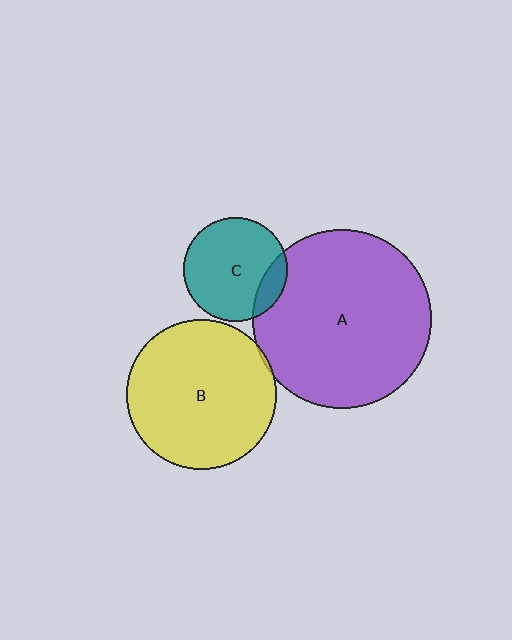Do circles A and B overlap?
Yes.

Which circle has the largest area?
Circle A (purple).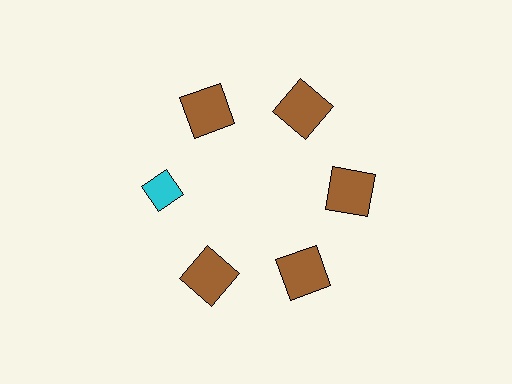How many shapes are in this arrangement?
There are 6 shapes arranged in a ring pattern.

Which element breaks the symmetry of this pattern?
The cyan diamond at roughly the 9 o'clock position breaks the symmetry. All other shapes are brown squares.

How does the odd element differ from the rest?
It differs in both color (cyan instead of brown) and shape (diamond instead of square).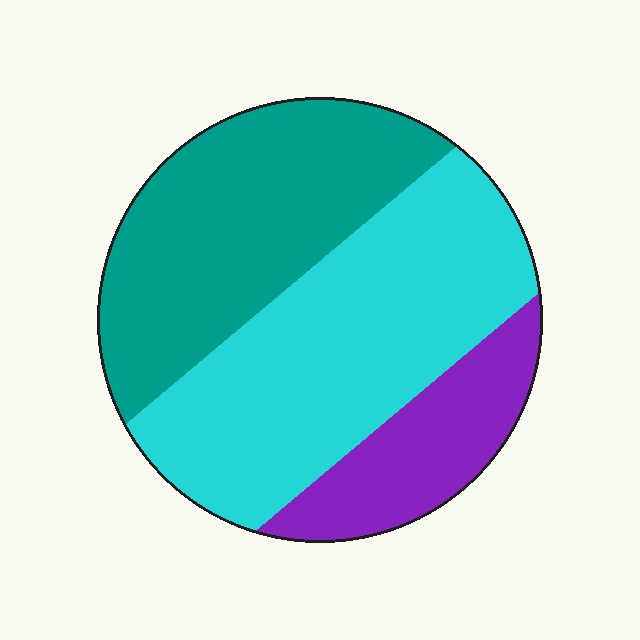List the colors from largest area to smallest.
From largest to smallest: cyan, teal, purple.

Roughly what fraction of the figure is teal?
Teal covers roughly 35% of the figure.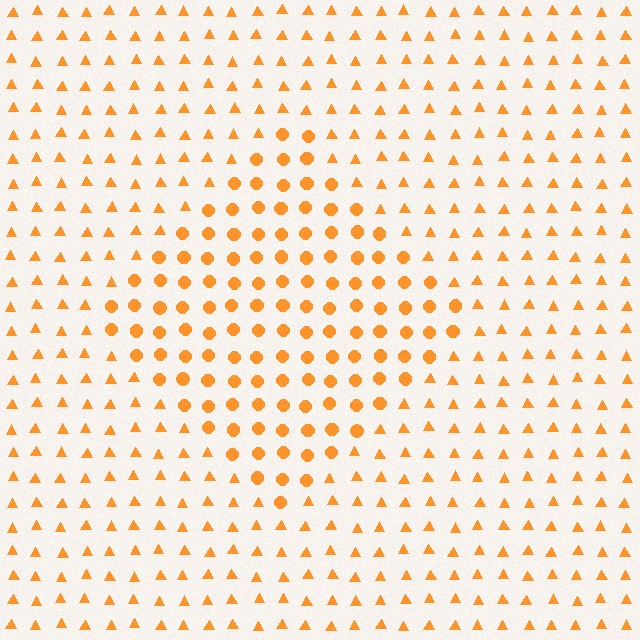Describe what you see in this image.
The image is filled with small orange elements arranged in a uniform grid. A diamond-shaped region contains circles, while the surrounding area contains triangles. The boundary is defined purely by the change in element shape.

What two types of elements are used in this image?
The image uses circles inside the diamond region and triangles outside it.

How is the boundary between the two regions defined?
The boundary is defined by a change in element shape: circles inside vs. triangles outside. All elements share the same color and spacing.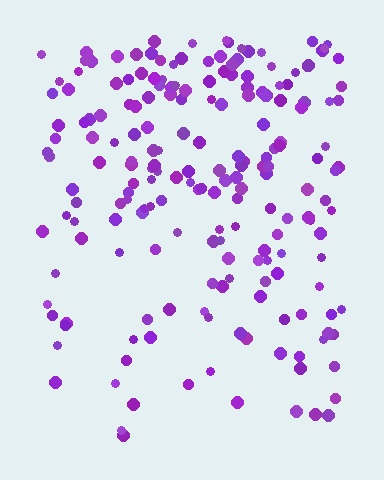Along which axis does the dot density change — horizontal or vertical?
Vertical.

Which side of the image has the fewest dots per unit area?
The bottom.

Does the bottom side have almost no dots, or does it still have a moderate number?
Still a moderate number, just noticeably fewer than the top.